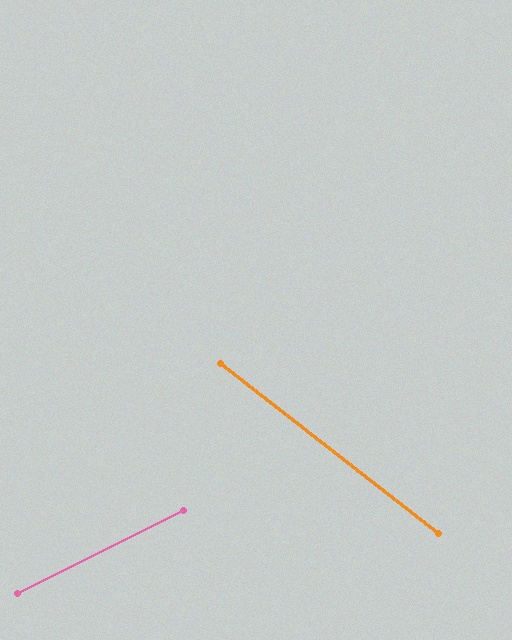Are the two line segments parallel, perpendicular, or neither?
Neither parallel nor perpendicular — they differ by about 64°.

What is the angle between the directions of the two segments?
Approximately 64 degrees.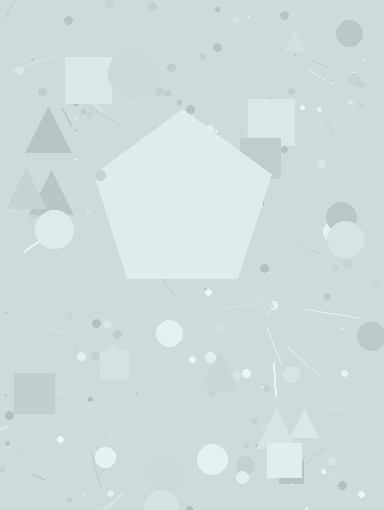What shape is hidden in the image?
A pentagon is hidden in the image.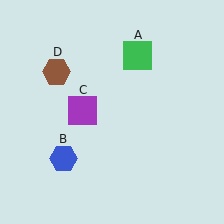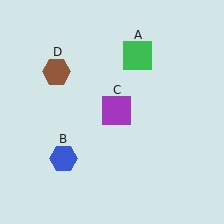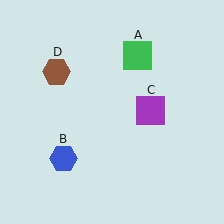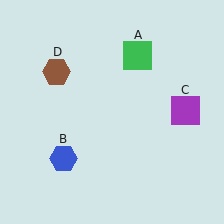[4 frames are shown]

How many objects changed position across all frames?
1 object changed position: purple square (object C).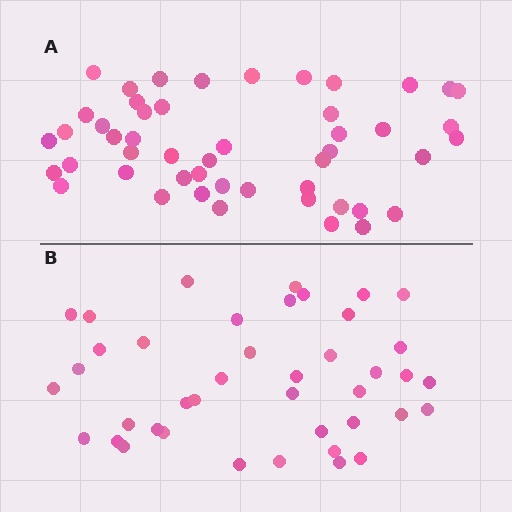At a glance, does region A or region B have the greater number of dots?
Region A (the top region) has more dots.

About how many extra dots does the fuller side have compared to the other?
Region A has roughly 8 or so more dots than region B.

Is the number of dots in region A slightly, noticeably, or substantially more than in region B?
Region A has only slightly more — the two regions are fairly close. The ratio is roughly 1.2 to 1.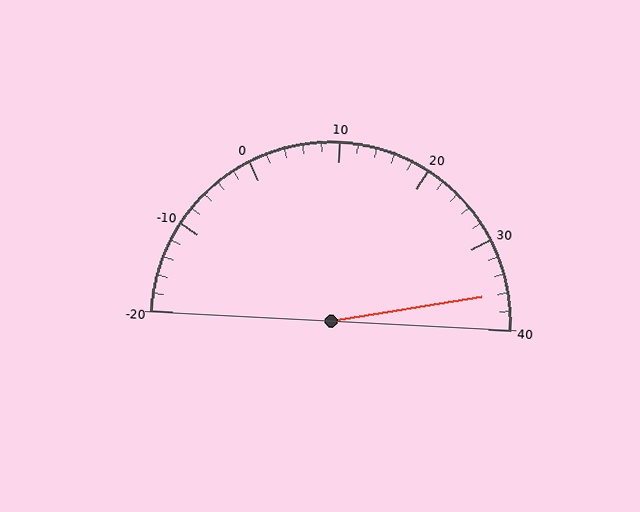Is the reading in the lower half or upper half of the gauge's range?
The reading is in the upper half of the range (-20 to 40).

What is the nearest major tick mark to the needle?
The nearest major tick mark is 40.